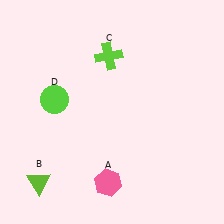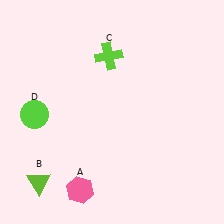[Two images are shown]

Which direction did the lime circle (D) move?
The lime circle (D) moved left.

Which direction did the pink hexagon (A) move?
The pink hexagon (A) moved left.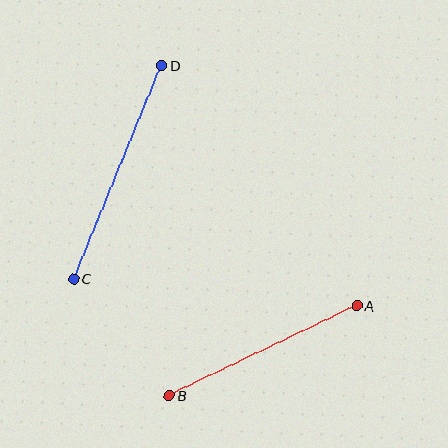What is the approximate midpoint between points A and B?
The midpoint is at approximately (263, 351) pixels.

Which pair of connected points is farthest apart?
Points C and D are farthest apart.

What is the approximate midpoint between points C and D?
The midpoint is at approximately (118, 172) pixels.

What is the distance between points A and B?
The distance is approximately 208 pixels.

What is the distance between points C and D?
The distance is approximately 231 pixels.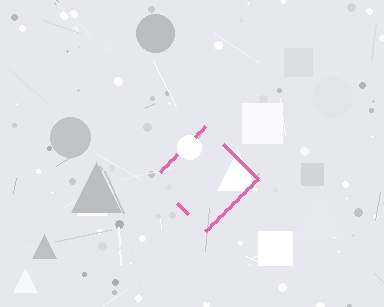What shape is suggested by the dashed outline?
The dashed outline suggests a diamond.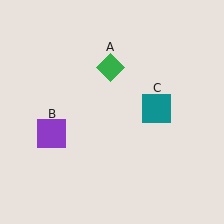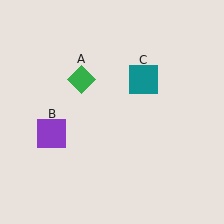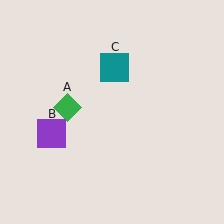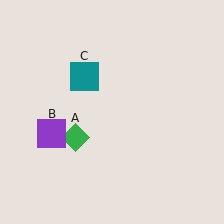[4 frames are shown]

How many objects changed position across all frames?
2 objects changed position: green diamond (object A), teal square (object C).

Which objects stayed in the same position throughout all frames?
Purple square (object B) remained stationary.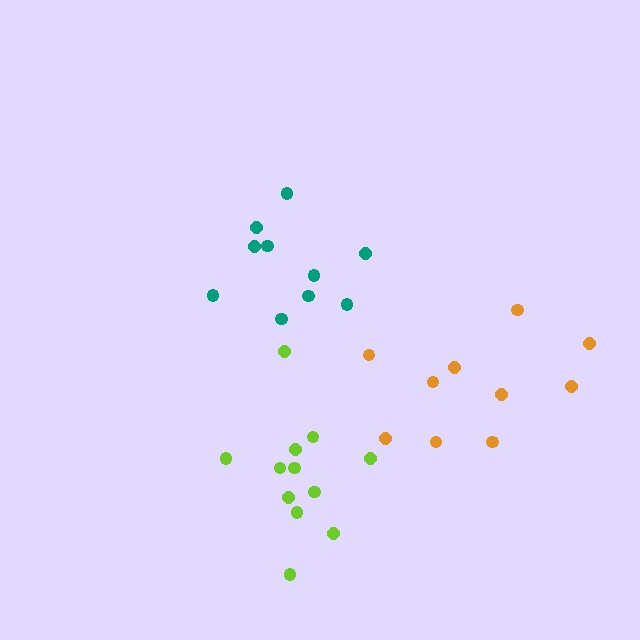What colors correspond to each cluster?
The clusters are colored: teal, lime, orange.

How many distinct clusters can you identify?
There are 3 distinct clusters.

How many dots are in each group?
Group 1: 10 dots, Group 2: 12 dots, Group 3: 10 dots (32 total).